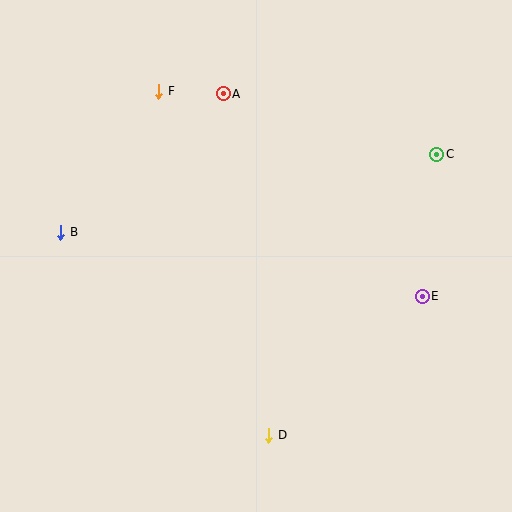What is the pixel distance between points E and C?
The distance between E and C is 143 pixels.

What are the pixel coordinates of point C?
Point C is at (437, 155).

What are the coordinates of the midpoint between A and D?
The midpoint between A and D is at (246, 265).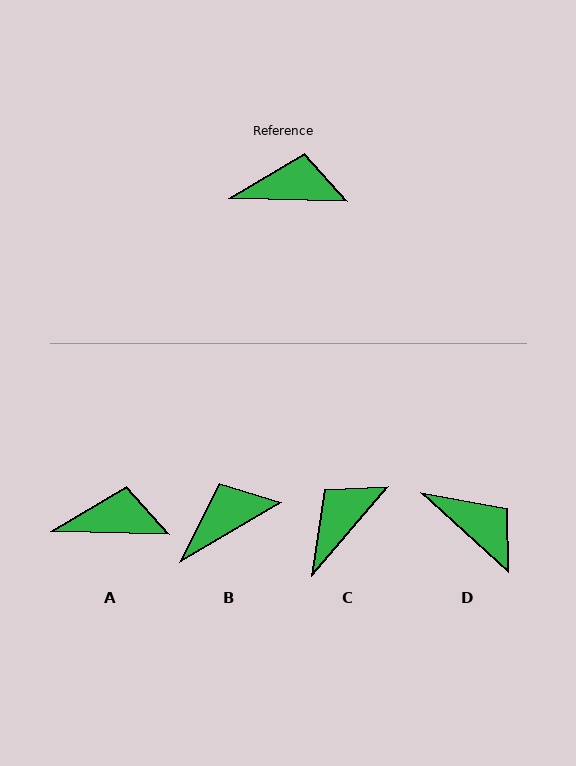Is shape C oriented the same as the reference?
No, it is off by about 51 degrees.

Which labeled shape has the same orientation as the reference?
A.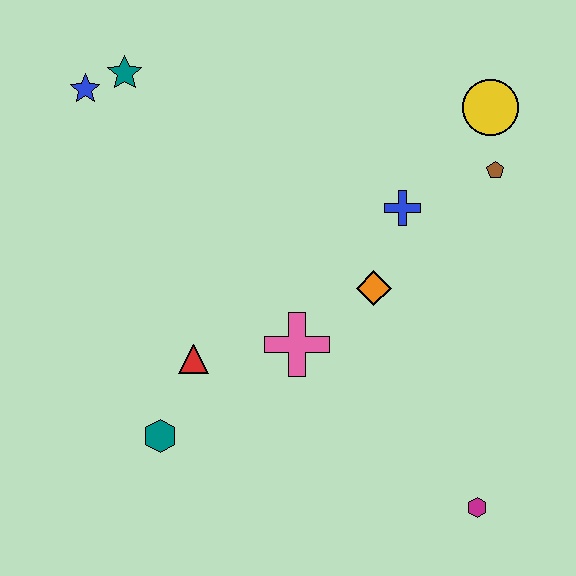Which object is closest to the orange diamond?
The blue cross is closest to the orange diamond.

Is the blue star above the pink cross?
Yes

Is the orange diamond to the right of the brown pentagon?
No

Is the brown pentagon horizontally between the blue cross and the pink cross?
No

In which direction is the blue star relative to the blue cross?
The blue star is to the left of the blue cross.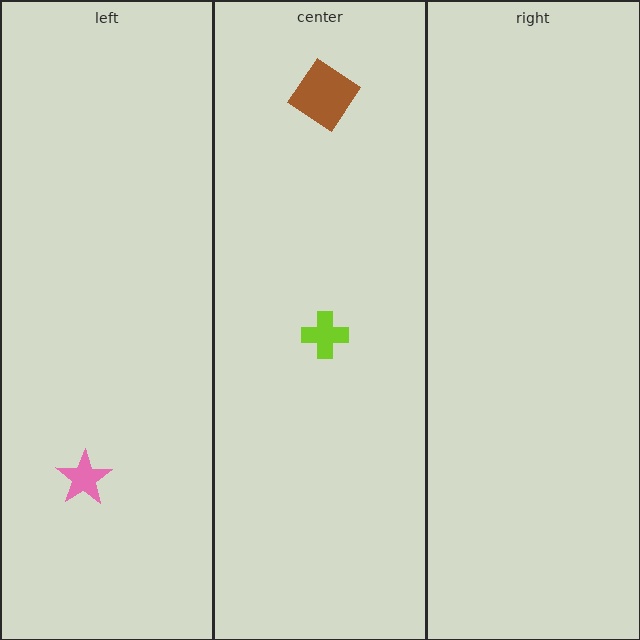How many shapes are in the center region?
2.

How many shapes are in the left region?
1.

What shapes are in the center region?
The lime cross, the brown diamond.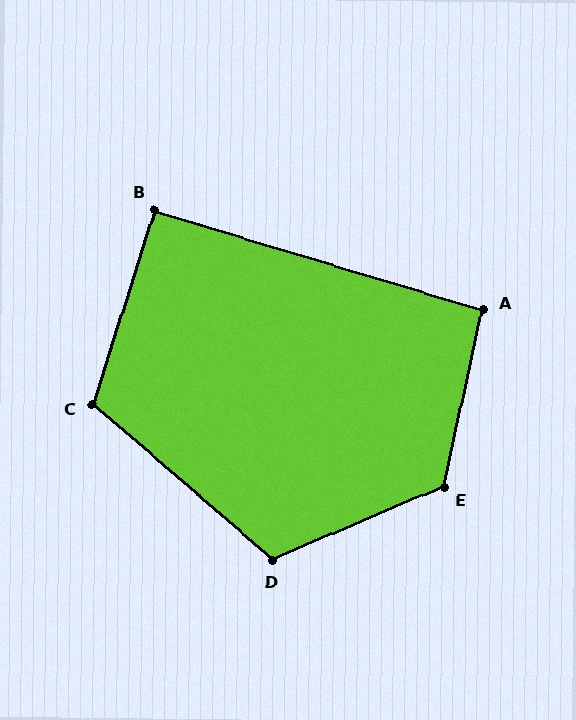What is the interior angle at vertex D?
Approximately 116 degrees (obtuse).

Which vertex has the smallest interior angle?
B, at approximately 91 degrees.